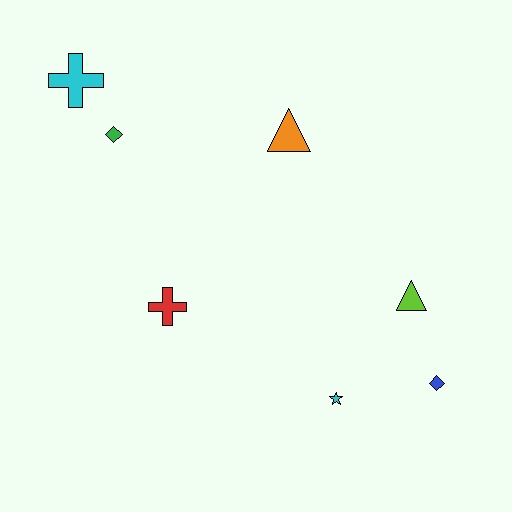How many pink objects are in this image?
There are no pink objects.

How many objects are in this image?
There are 7 objects.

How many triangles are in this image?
There are 2 triangles.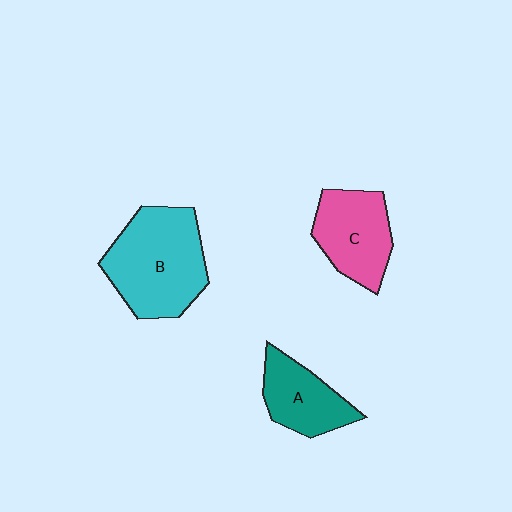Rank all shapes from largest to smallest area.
From largest to smallest: B (cyan), C (pink), A (teal).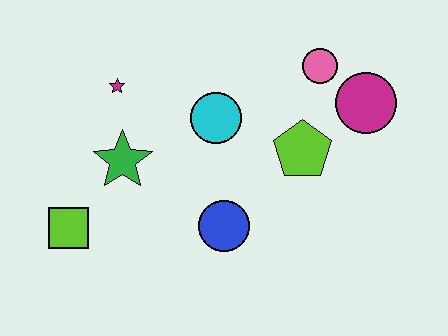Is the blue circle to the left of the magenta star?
No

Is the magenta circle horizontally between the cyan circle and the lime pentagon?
No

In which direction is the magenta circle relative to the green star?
The magenta circle is to the right of the green star.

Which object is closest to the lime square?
The green star is closest to the lime square.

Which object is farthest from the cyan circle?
The lime square is farthest from the cyan circle.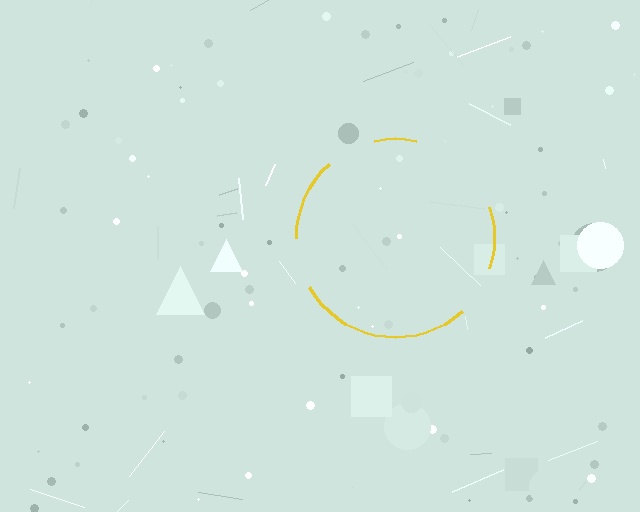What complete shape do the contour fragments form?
The contour fragments form a circle.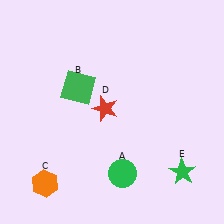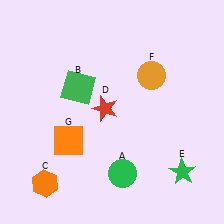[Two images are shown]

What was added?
An orange circle (F), an orange square (G) were added in Image 2.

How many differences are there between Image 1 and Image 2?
There are 2 differences between the two images.